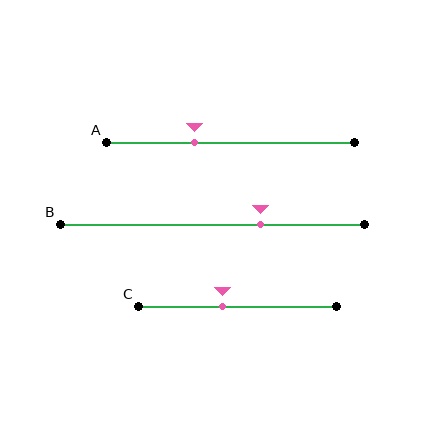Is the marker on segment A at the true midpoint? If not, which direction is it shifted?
No, the marker on segment A is shifted to the left by about 14% of the segment length.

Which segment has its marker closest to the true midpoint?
Segment C has its marker closest to the true midpoint.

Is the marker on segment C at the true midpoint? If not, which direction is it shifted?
No, the marker on segment C is shifted to the left by about 7% of the segment length.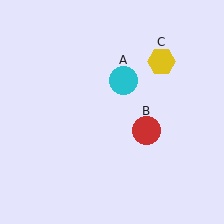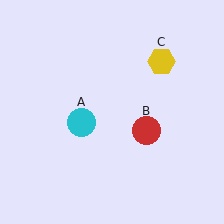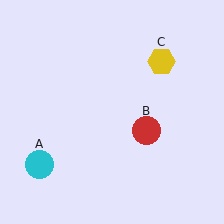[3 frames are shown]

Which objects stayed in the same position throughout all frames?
Red circle (object B) and yellow hexagon (object C) remained stationary.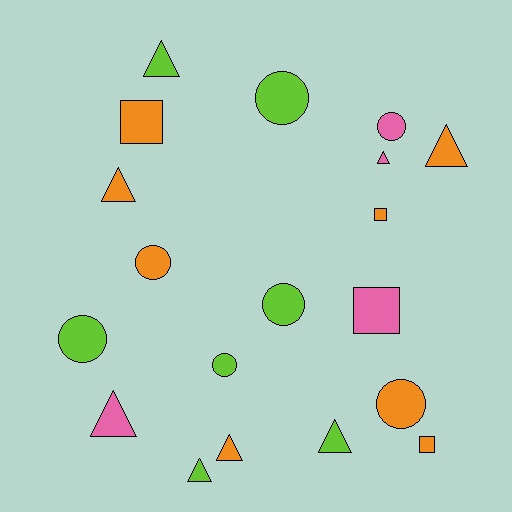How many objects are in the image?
There are 19 objects.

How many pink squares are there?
There is 1 pink square.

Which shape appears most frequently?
Triangle, with 8 objects.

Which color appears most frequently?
Orange, with 8 objects.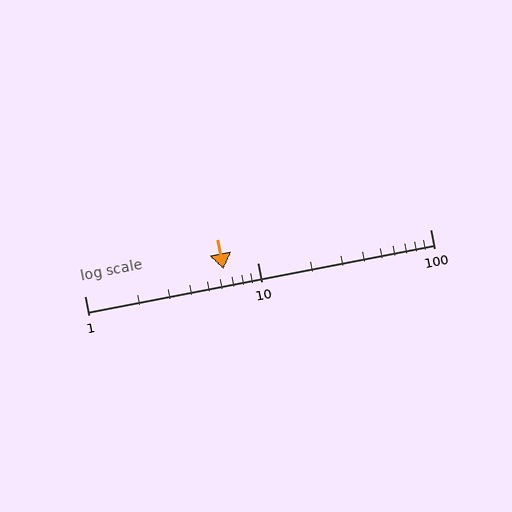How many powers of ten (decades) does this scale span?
The scale spans 2 decades, from 1 to 100.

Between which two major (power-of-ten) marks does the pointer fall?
The pointer is between 1 and 10.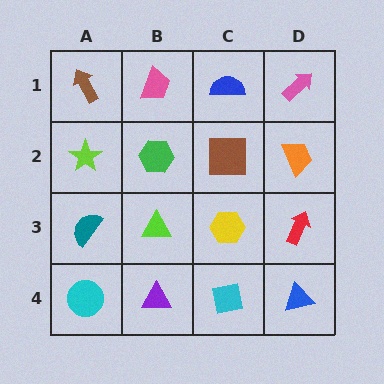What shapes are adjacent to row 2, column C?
A blue semicircle (row 1, column C), a yellow hexagon (row 3, column C), a green hexagon (row 2, column B), an orange trapezoid (row 2, column D).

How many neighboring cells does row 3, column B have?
4.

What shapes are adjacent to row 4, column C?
A yellow hexagon (row 3, column C), a purple triangle (row 4, column B), a blue triangle (row 4, column D).